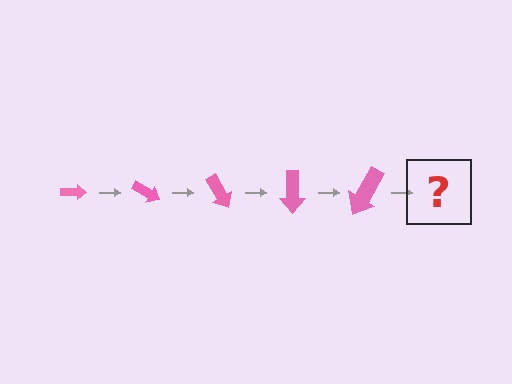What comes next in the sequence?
The next element should be an arrow, larger than the previous one and rotated 150 degrees from the start.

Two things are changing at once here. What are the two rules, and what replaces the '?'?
The two rules are that the arrow grows larger each step and it rotates 30 degrees each step. The '?' should be an arrow, larger than the previous one and rotated 150 degrees from the start.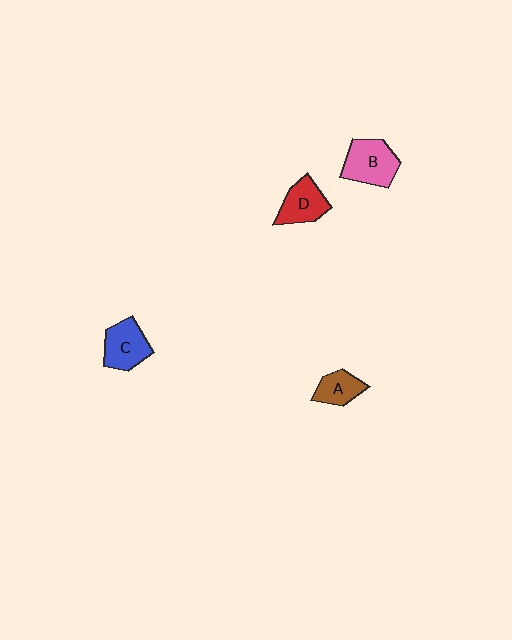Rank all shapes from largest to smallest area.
From largest to smallest: B (pink), C (blue), D (red), A (brown).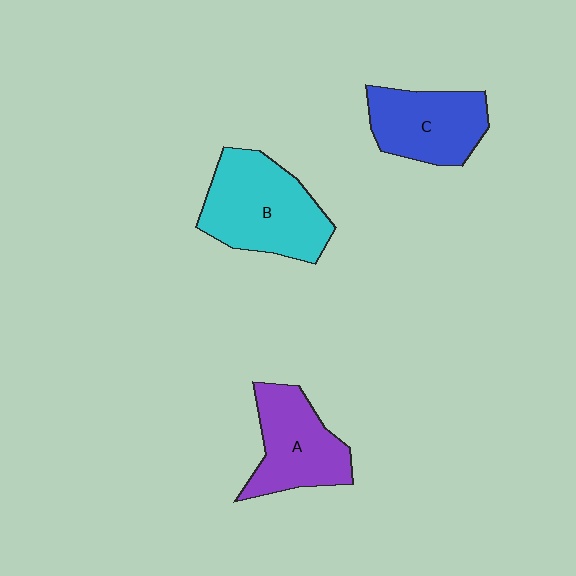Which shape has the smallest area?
Shape C (blue).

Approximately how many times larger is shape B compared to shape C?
Approximately 1.3 times.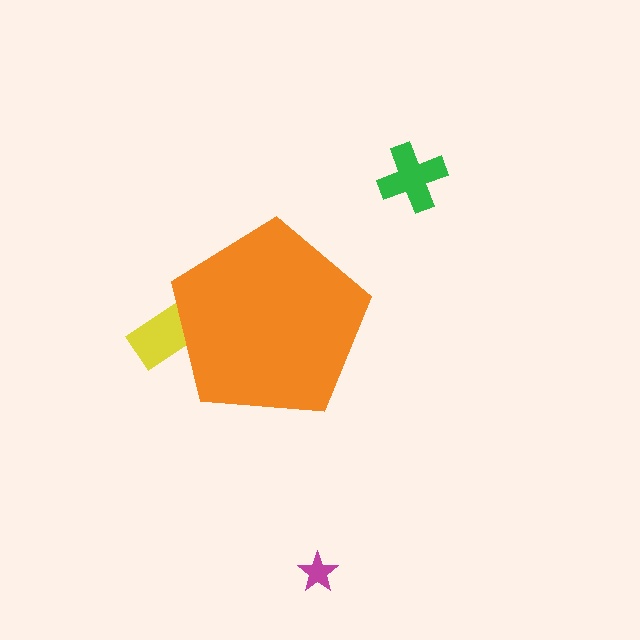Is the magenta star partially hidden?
No, the magenta star is fully visible.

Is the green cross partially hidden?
No, the green cross is fully visible.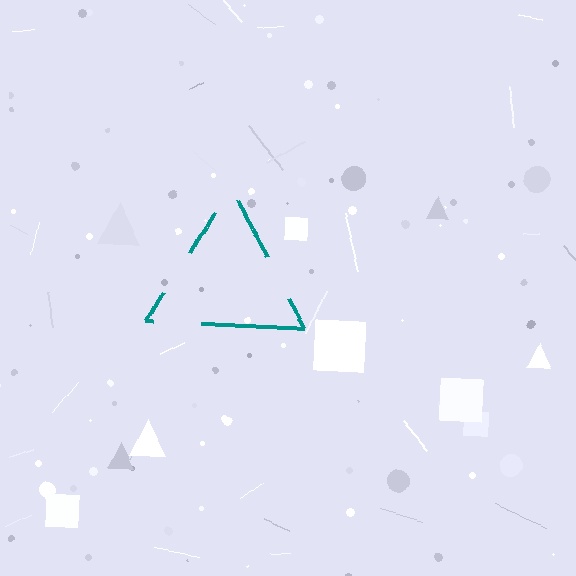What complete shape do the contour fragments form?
The contour fragments form a triangle.